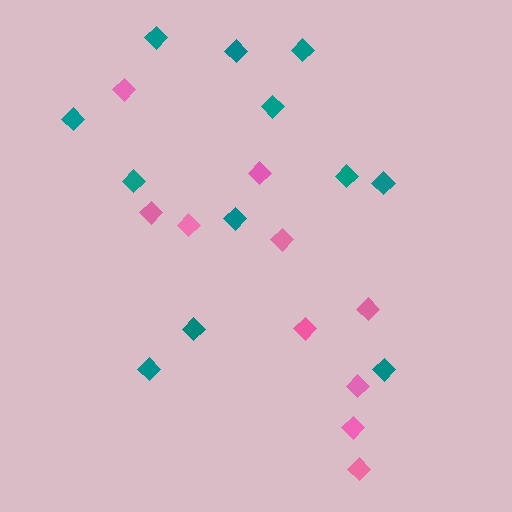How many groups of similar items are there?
There are 2 groups: one group of pink diamonds (10) and one group of teal diamonds (12).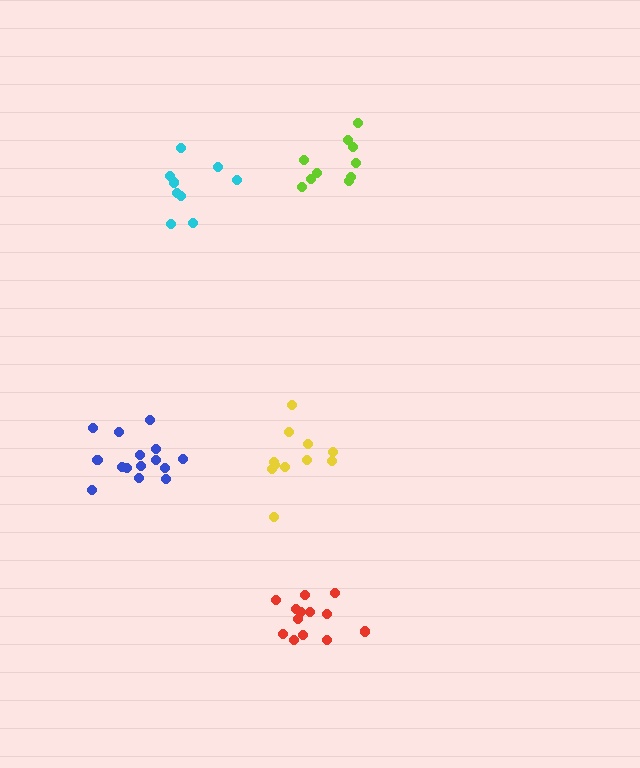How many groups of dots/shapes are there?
There are 5 groups.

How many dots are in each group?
Group 1: 10 dots, Group 2: 15 dots, Group 3: 11 dots, Group 4: 13 dots, Group 5: 9 dots (58 total).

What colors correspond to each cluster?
The clusters are colored: lime, blue, yellow, red, cyan.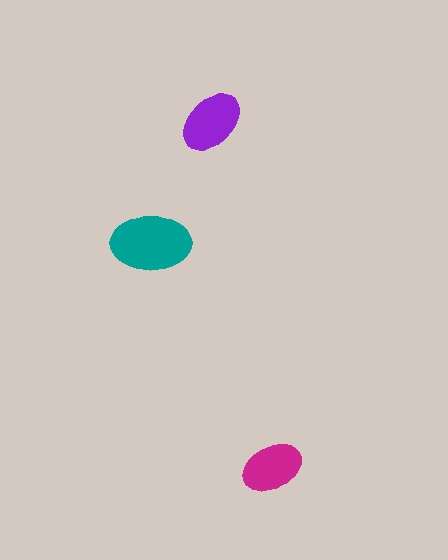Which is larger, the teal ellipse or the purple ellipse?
The teal one.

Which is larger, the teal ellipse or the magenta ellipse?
The teal one.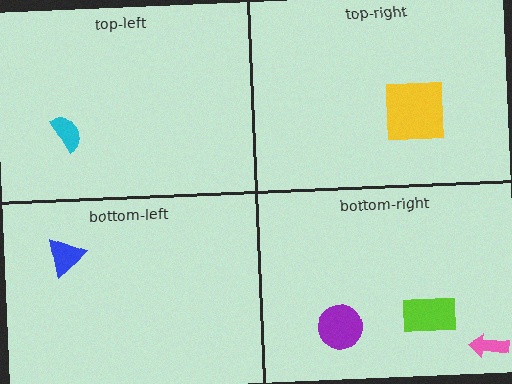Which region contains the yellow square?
The top-right region.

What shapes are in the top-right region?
The yellow square.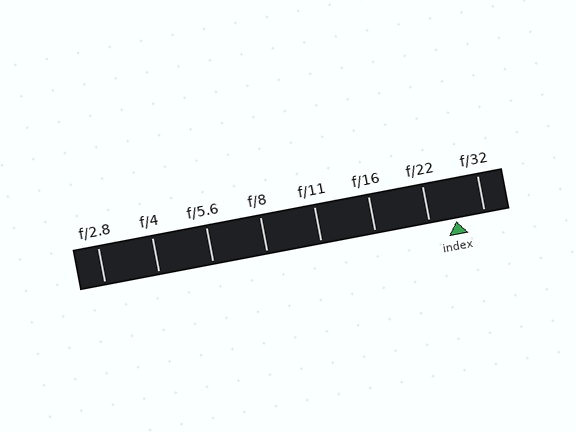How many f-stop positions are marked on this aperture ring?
There are 8 f-stop positions marked.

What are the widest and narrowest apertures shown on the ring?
The widest aperture shown is f/2.8 and the narrowest is f/32.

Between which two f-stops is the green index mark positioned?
The index mark is between f/22 and f/32.